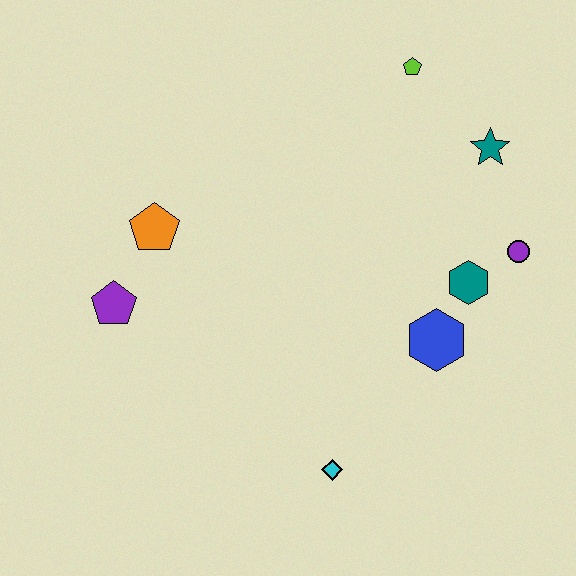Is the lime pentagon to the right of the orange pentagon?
Yes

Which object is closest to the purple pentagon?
The orange pentagon is closest to the purple pentagon.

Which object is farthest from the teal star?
The purple pentagon is farthest from the teal star.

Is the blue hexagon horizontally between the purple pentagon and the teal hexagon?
Yes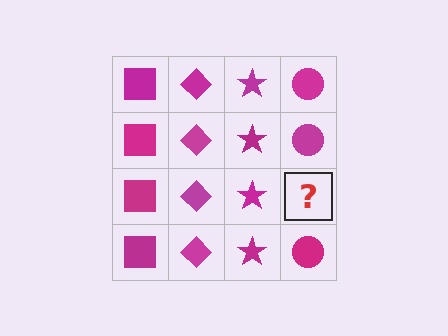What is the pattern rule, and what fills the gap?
The rule is that each column has a consistent shape. The gap should be filled with a magenta circle.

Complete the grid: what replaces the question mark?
The question mark should be replaced with a magenta circle.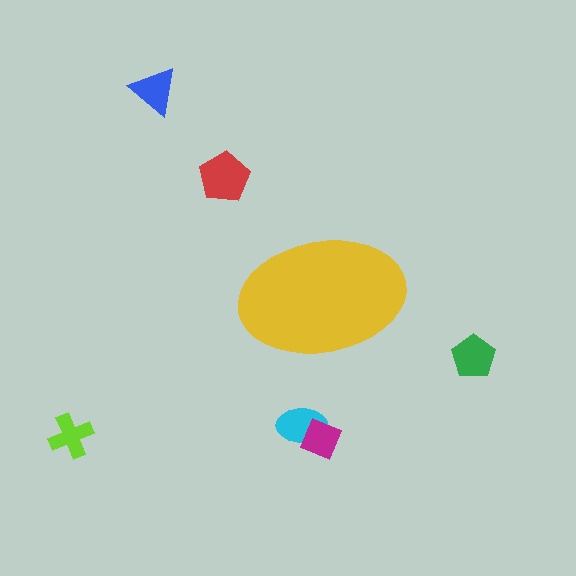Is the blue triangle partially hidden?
No, the blue triangle is fully visible.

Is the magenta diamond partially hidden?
No, the magenta diamond is fully visible.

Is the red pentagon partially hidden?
No, the red pentagon is fully visible.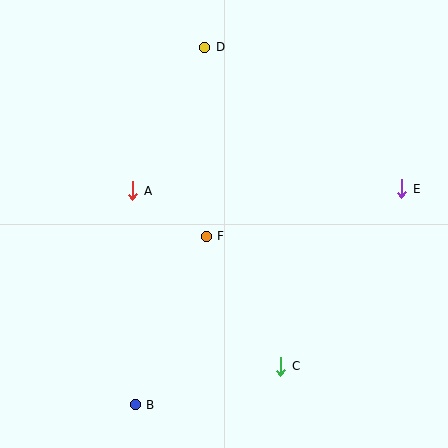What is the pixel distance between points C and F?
The distance between C and F is 150 pixels.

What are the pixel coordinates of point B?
Point B is at (135, 405).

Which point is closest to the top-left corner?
Point D is closest to the top-left corner.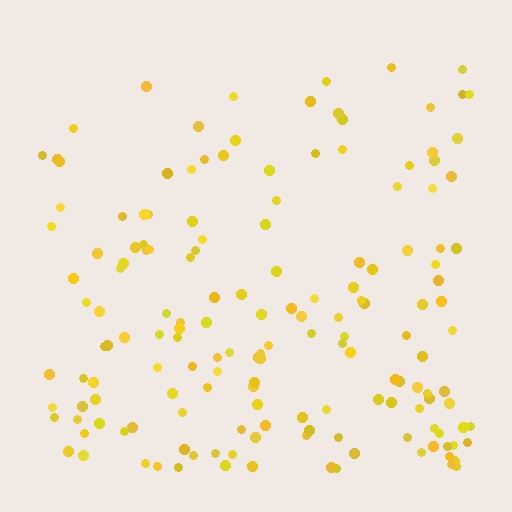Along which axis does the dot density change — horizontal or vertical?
Vertical.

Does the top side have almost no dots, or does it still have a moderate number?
Still a moderate number, just noticeably fewer than the bottom.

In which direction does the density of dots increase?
From top to bottom, with the bottom side densest.